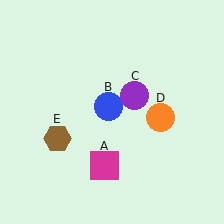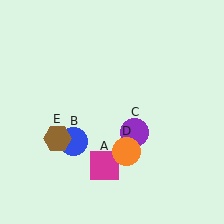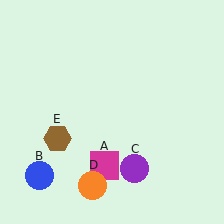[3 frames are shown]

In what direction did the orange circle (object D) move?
The orange circle (object D) moved down and to the left.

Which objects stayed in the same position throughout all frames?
Magenta square (object A) and brown hexagon (object E) remained stationary.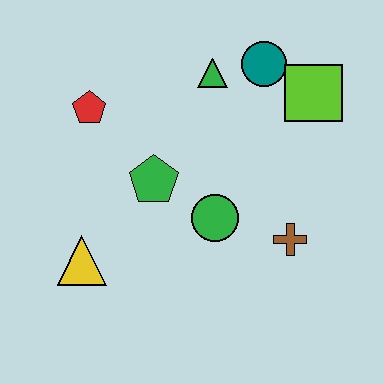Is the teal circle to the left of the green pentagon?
No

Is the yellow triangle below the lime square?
Yes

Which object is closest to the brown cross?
The green circle is closest to the brown cross.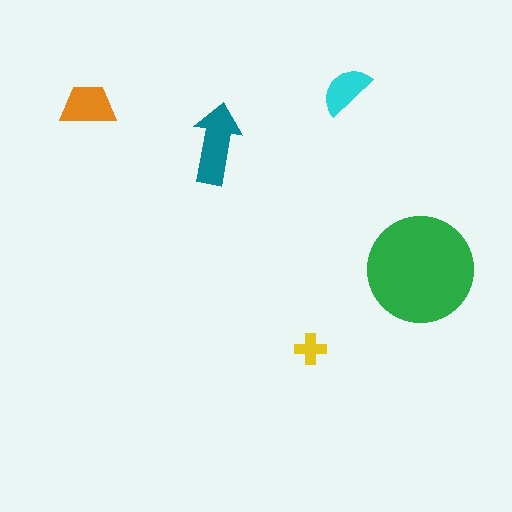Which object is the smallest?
The yellow cross.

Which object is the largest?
The green circle.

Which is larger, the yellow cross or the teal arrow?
The teal arrow.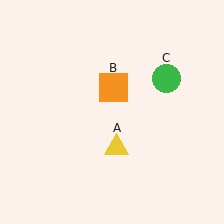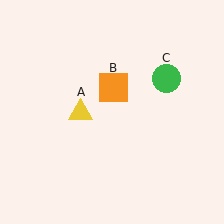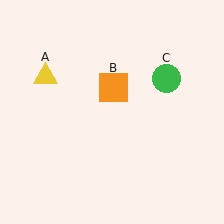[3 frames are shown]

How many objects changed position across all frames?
1 object changed position: yellow triangle (object A).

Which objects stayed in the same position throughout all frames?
Orange square (object B) and green circle (object C) remained stationary.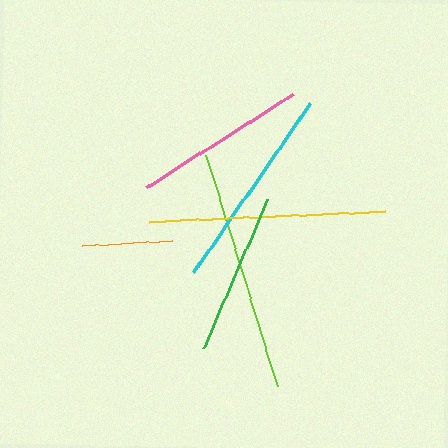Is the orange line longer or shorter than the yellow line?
The yellow line is longer than the orange line.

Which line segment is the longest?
The lime line is the longest at approximately 242 pixels.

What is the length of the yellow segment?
The yellow segment is approximately 237 pixels long.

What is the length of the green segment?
The green segment is approximately 162 pixels long.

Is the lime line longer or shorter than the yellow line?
The lime line is longer than the yellow line.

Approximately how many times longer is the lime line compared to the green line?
The lime line is approximately 1.5 times the length of the green line.